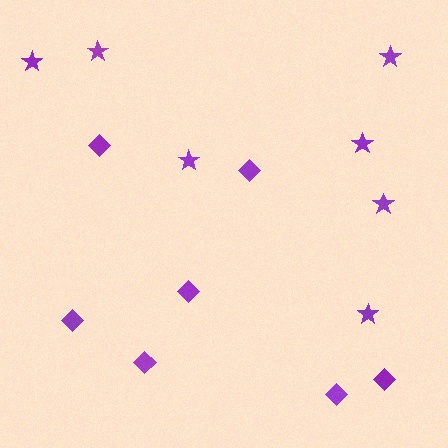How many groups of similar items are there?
There are 2 groups: one group of stars (7) and one group of diamonds (7).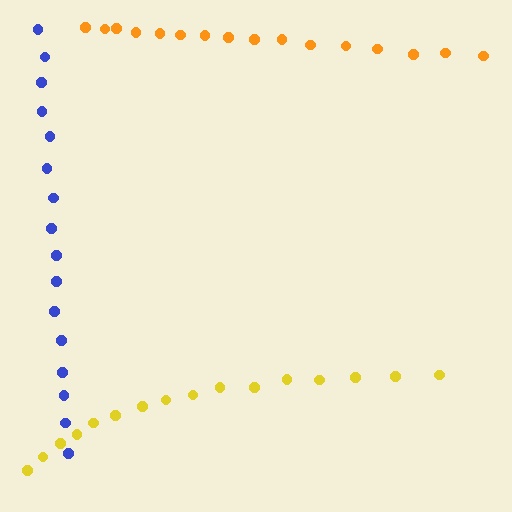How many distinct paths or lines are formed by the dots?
There are 3 distinct paths.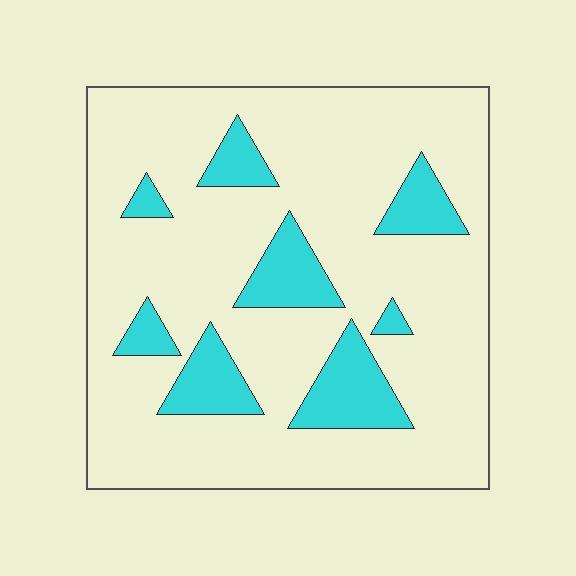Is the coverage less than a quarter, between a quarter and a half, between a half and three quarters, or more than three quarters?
Less than a quarter.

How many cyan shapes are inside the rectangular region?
8.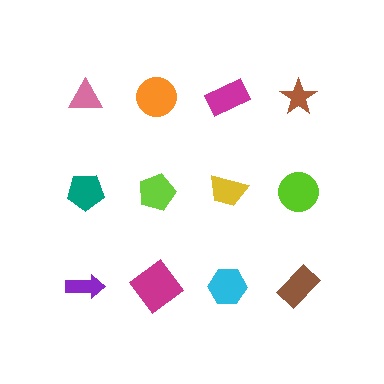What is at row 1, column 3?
A magenta rectangle.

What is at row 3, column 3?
A cyan hexagon.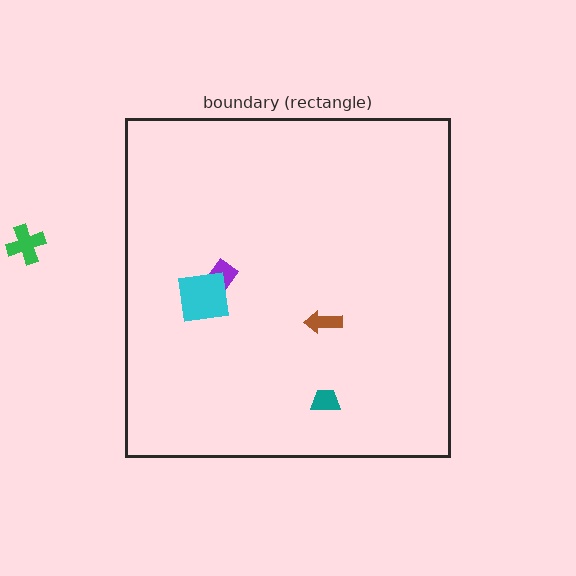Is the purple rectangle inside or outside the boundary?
Inside.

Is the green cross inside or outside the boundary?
Outside.